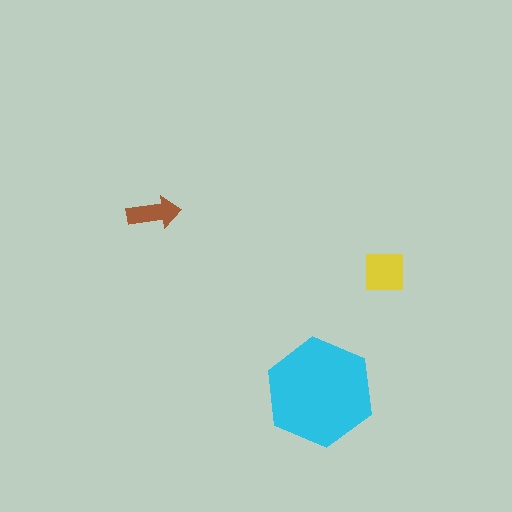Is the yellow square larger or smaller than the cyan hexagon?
Smaller.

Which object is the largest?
The cyan hexagon.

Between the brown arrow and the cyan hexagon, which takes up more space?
The cyan hexagon.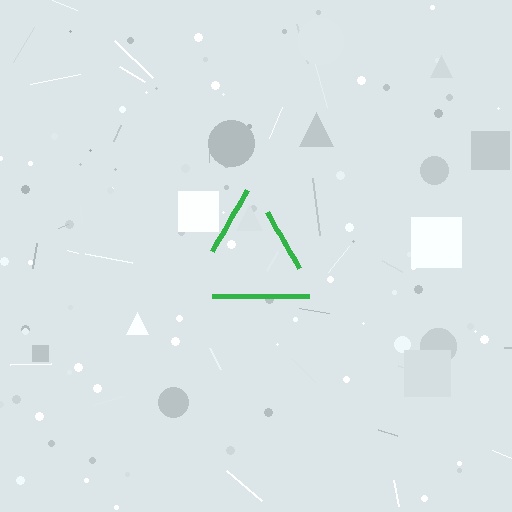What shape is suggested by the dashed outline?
The dashed outline suggests a triangle.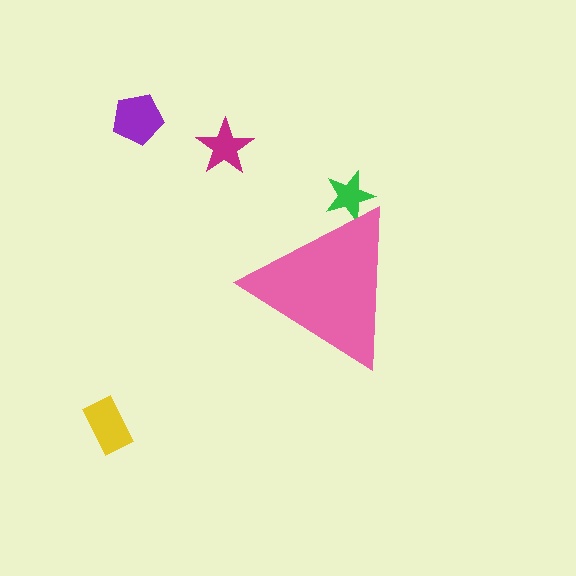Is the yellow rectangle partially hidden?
No, the yellow rectangle is fully visible.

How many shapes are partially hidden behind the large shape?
1 shape is partially hidden.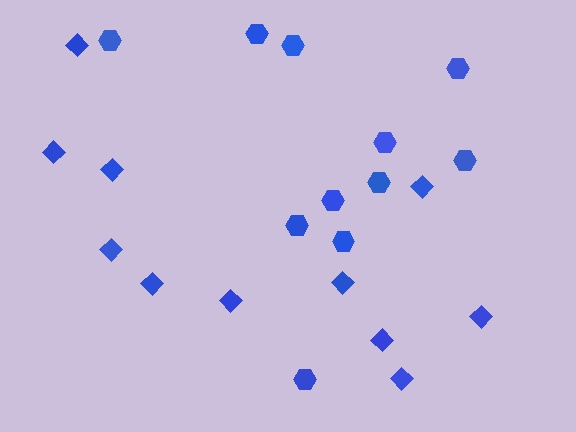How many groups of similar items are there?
There are 2 groups: one group of hexagons (11) and one group of diamonds (11).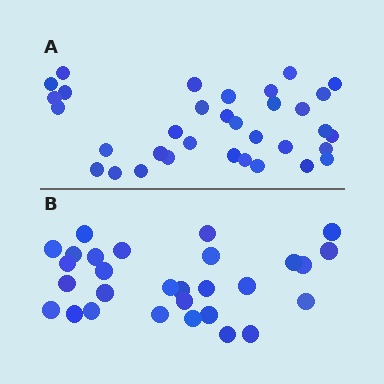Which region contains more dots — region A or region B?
Region A (the top region) has more dots.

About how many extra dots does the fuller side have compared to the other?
Region A has about 5 more dots than region B.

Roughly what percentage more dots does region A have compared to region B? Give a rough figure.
About 15% more.